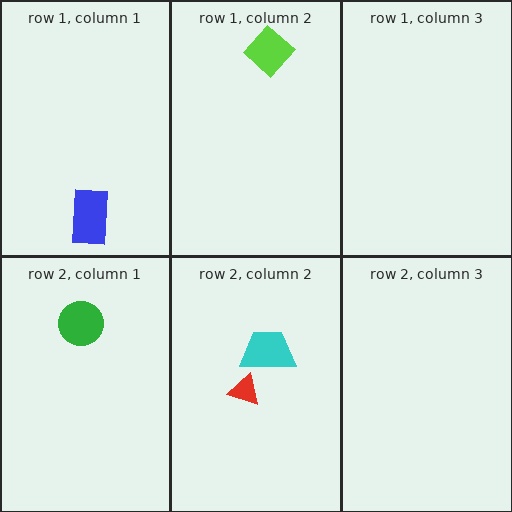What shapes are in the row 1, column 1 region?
The blue rectangle.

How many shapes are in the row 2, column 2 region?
2.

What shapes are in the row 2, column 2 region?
The cyan trapezoid, the red triangle.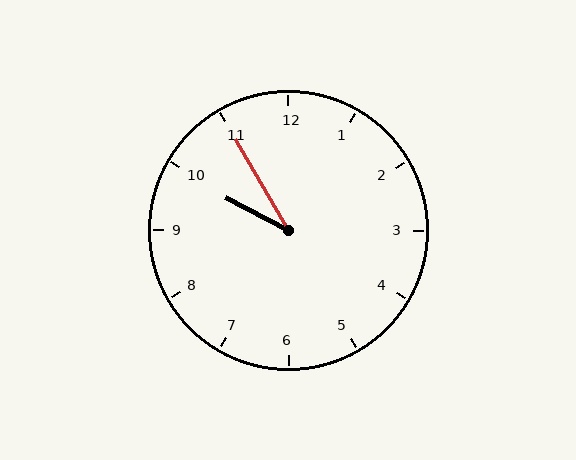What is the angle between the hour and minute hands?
Approximately 32 degrees.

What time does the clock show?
9:55.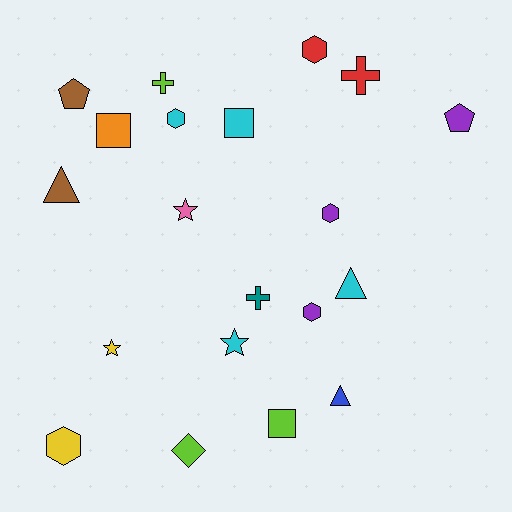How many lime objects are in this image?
There are 3 lime objects.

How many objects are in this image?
There are 20 objects.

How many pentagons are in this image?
There are 2 pentagons.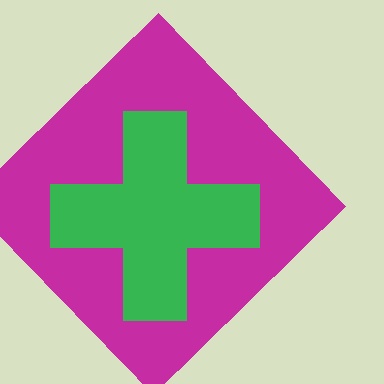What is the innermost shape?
The green cross.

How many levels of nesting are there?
2.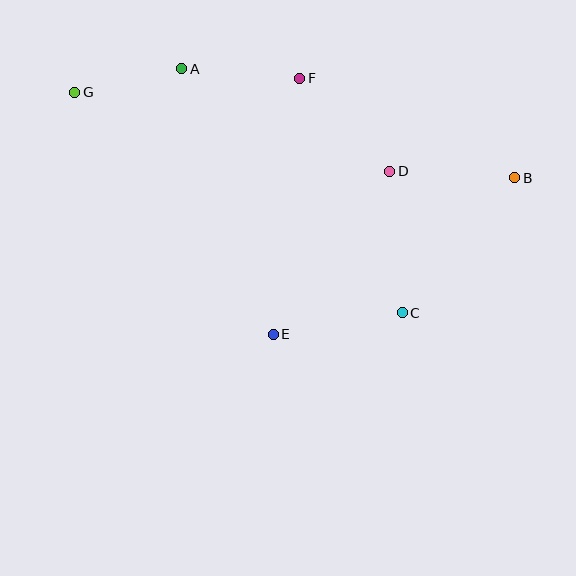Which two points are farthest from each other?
Points B and G are farthest from each other.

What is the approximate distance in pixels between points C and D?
The distance between C and D is approximately 142 pixels.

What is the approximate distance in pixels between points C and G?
The distance between C and G is approximately 395 pixels.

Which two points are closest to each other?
Points A and G are closest to each other.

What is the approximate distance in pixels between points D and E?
The distance between D and E is approximately 200 pixels.